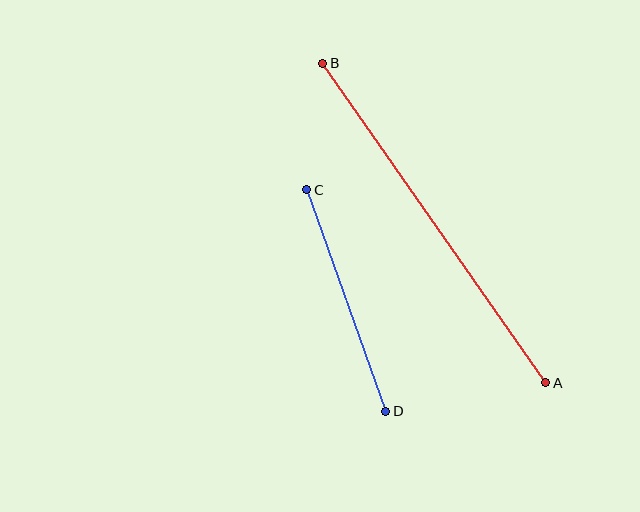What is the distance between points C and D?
The distance is approximately 235 pixels.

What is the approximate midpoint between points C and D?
The midpoint is at approximately (346, 301) pixels.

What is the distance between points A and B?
The distance is approximately 390 pixels.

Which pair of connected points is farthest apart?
Points A and B are farthest apart.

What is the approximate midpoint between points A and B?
The midpoint is at approximately (434, 223) pixels.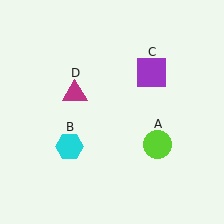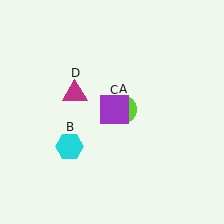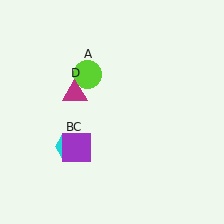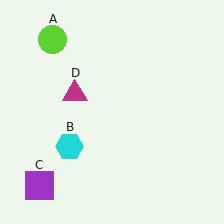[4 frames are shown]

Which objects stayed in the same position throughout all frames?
Cyan hexagon (object B) and magenta triangle (object D) remained stationary.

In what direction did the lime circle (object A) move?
The lime circle (object A) moved up and to the left.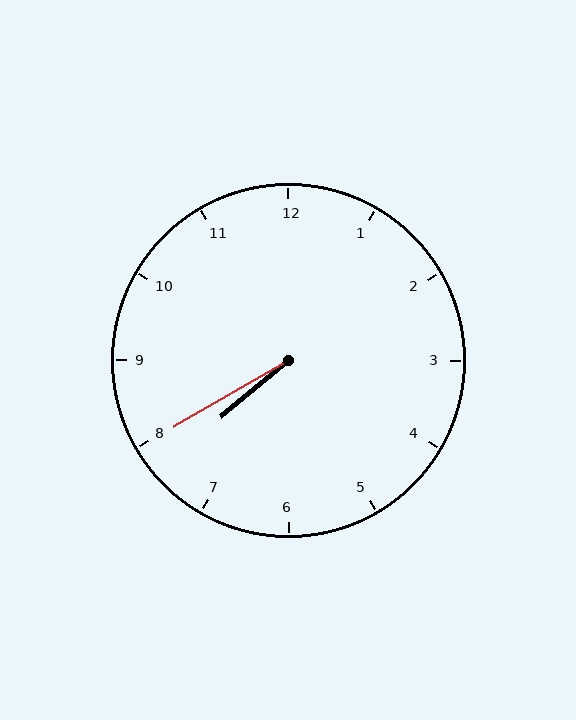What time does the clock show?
7:40.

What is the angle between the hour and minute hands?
Approximately 10 degrees.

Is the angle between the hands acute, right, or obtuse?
It is acute.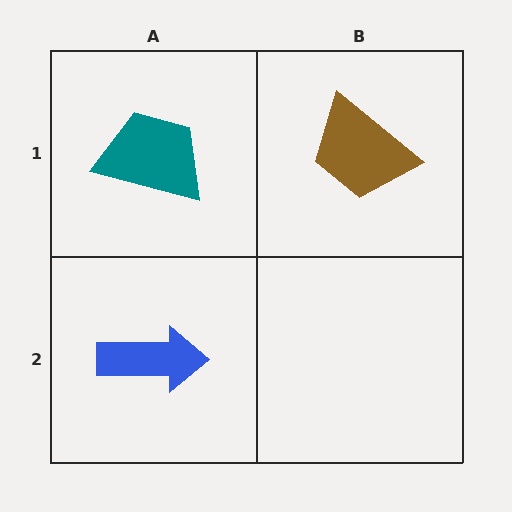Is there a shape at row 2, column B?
No, that cell is empty.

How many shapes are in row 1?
2 shapes.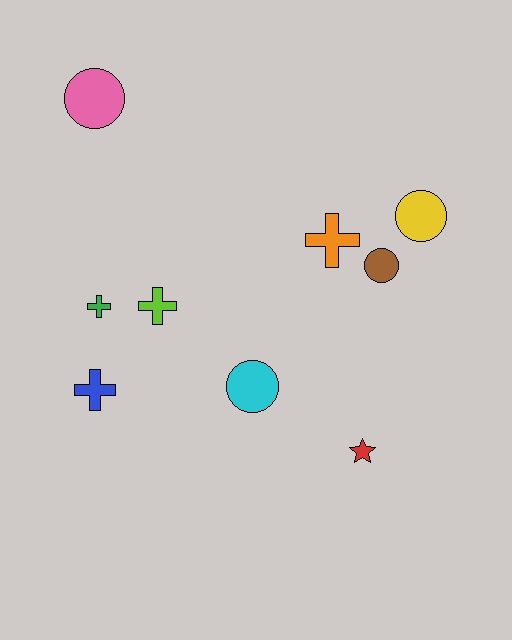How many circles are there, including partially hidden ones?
There are 4 circles.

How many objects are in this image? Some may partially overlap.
There are 9 objects.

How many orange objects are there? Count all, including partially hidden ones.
There is 1 orange object.